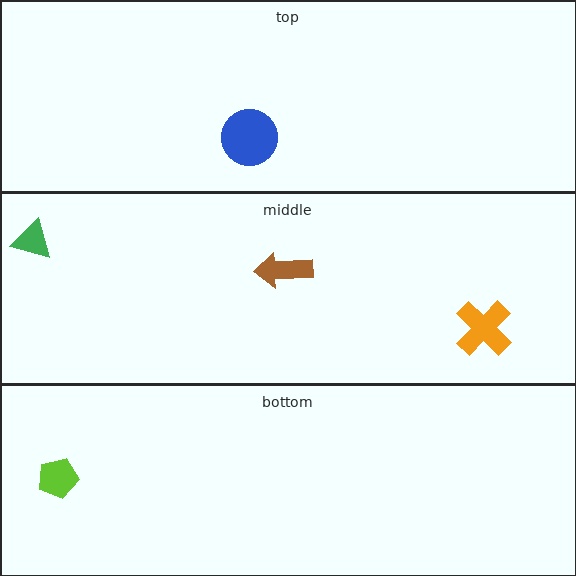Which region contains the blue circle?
The top region.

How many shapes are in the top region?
1.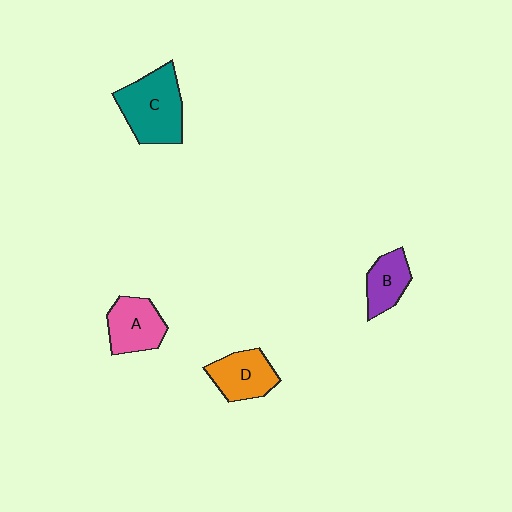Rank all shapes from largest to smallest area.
From largest to smallest: C (teal), A (pink), D (orange), B (purple).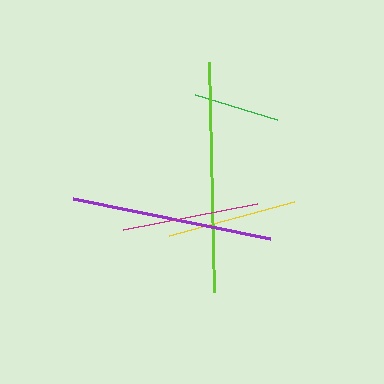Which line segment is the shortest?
The green line is the shortest at approximately 86 pixels.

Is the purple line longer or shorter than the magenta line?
The purple line is longer than the magenta line.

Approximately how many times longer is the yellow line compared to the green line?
The yellow line is approximately 1.5 times the length of the green line.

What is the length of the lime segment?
The lime segment is approximately 230 pixels long.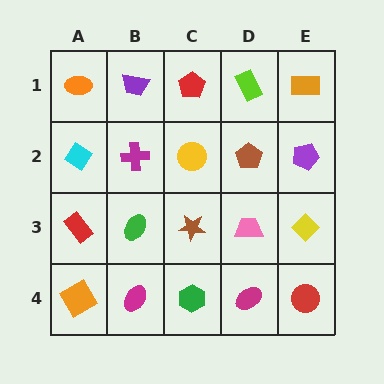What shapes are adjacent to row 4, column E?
A yellow diamond (row 3, column E), a magenta ellipse (row 4, column D).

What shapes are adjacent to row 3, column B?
A magenta cross (row 2, column B), a magenta ellipse (row 4, column B), a red rectangle (row 3, column A), a brown star (row 3, column C).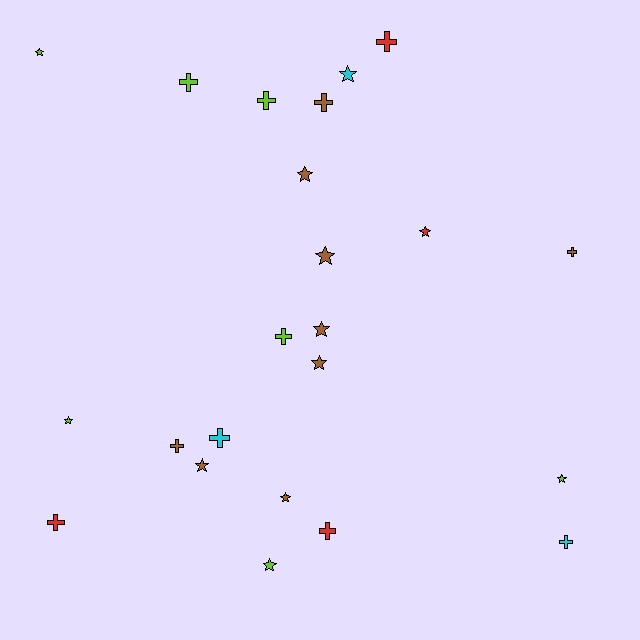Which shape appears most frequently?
Star, with 12 objects.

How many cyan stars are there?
There is 1 cyan star.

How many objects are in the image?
There are 23 objects.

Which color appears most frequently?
Brown, with 9 objects.